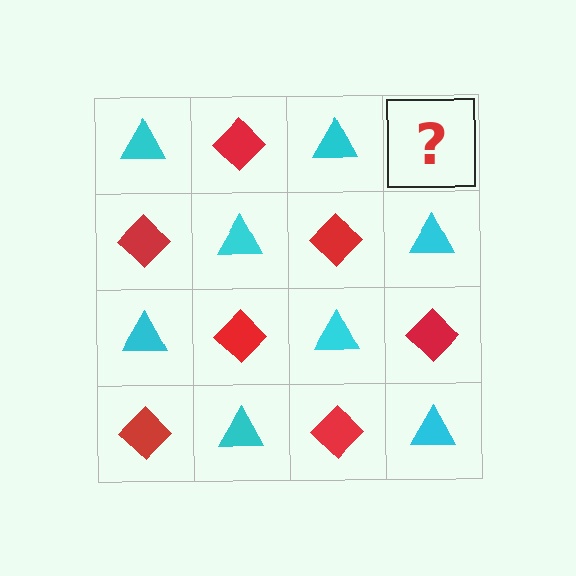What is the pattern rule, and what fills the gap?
The rule is that it alternates cyan triangle and red diamond in a checkerboard pattern. The gap should be filled with a red diamond.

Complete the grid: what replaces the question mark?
The question mark should be replaced with a red diamond.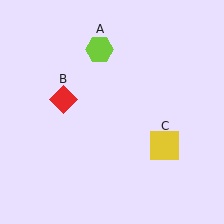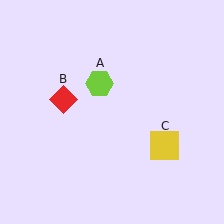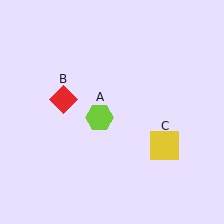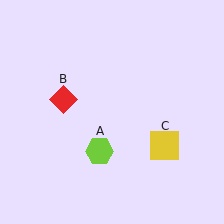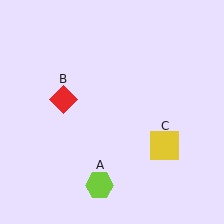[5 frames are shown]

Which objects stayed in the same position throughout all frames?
Red diamond (object B) and yellow square (object C) remained stationary.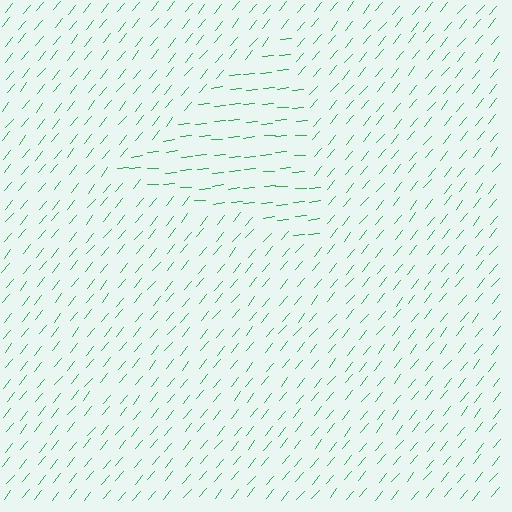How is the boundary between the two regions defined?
The boundary is defined purely by a change in line orientation (approximately 45 degrees difference). All lines are the same color and thickness.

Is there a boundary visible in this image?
Yes, there is a texture boundary formed by a change in line orientation.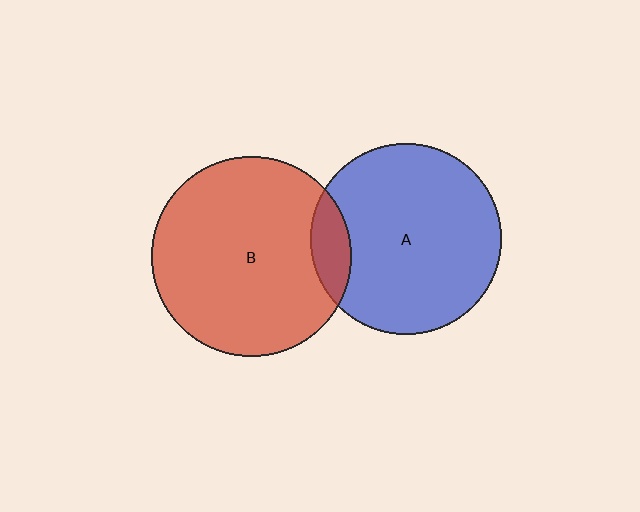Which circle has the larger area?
Circle B (red).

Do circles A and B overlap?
Yes.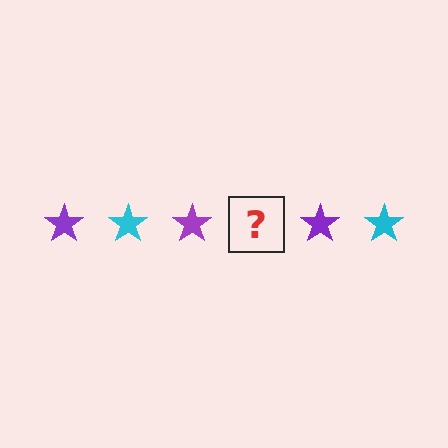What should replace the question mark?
The question mark should be replaced with a cyan star.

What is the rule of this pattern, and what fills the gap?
The rule is that the pattern cycles through purple, cyan stars. The gap should be filled with a cyan star.